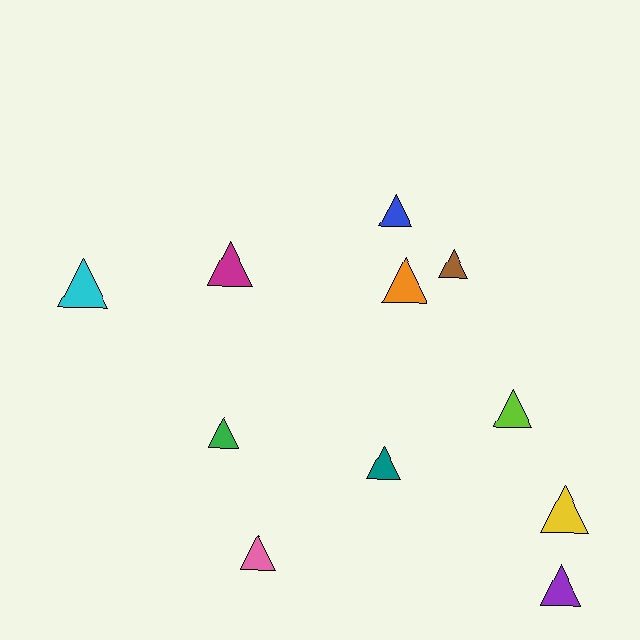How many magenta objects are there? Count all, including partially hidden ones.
There is 1 magenta object.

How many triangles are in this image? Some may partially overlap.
There are 11 triangles.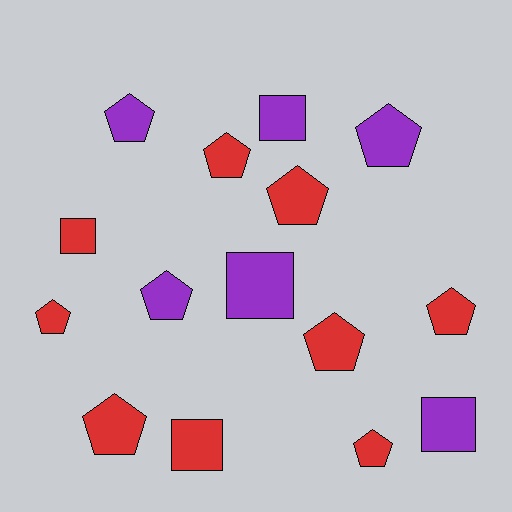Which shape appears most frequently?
Pentagon, with 10 objects.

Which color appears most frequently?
Red, with 9 objects.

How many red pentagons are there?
There are 7 red pentagons.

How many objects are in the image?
There are 15 objects.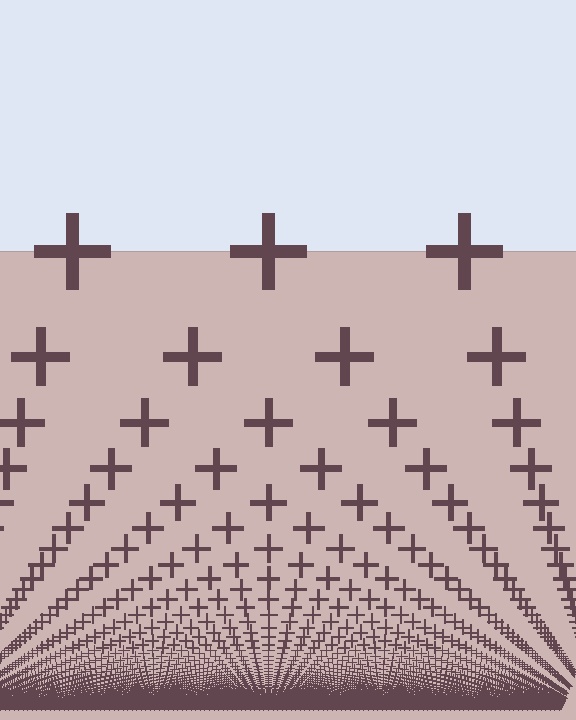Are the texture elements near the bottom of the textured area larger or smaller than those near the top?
Smaller. The gradient is inverted — elements near the bottom are smaller and denser.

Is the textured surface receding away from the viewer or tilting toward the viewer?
The surface appears to tilt toward the viewer. Texture elements get larger and sparser toward the top.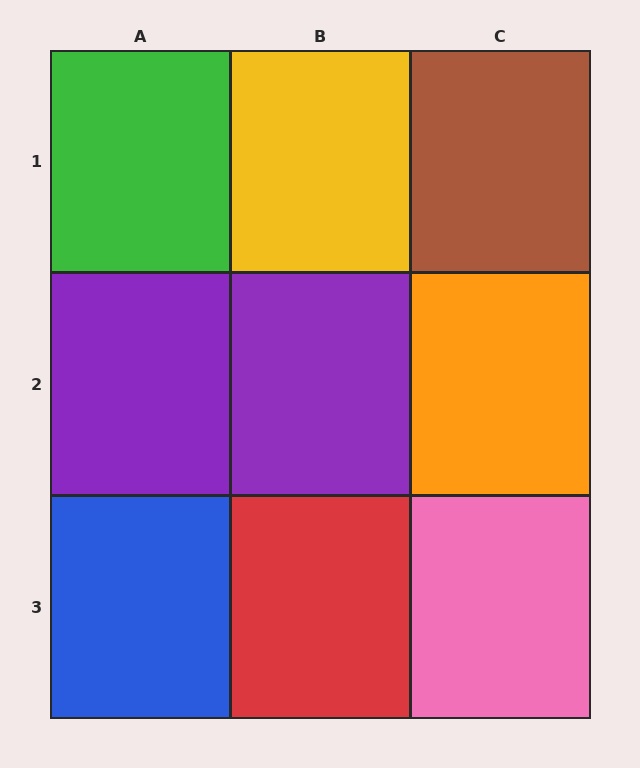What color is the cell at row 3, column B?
Red.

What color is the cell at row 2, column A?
Purple.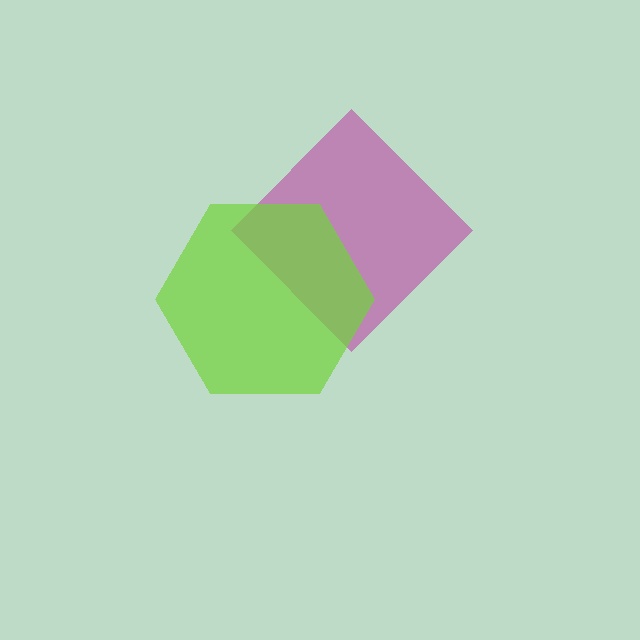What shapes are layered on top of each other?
The layered shapes are: a magenta diamond, a lime hexagon.